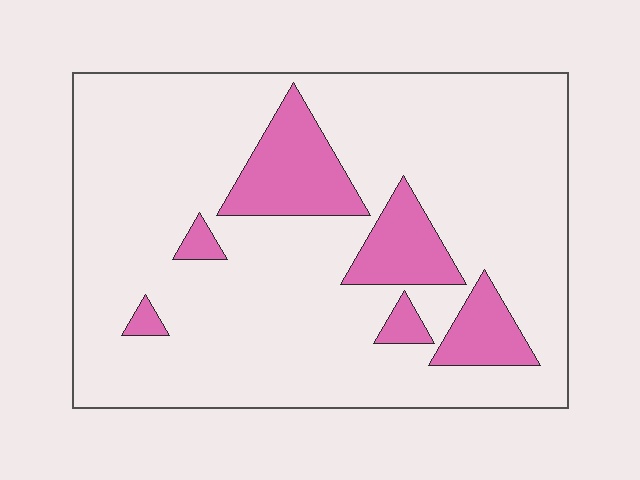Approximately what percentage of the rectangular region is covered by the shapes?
Approximately 15%.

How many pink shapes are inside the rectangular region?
6.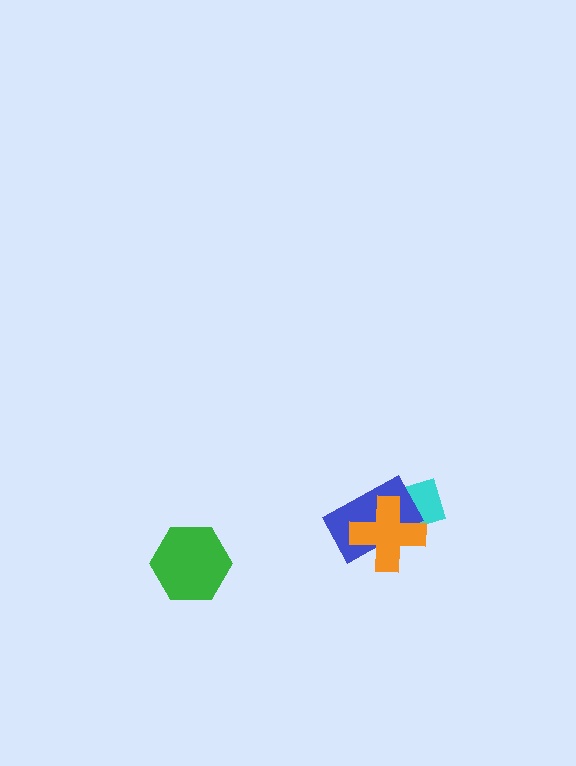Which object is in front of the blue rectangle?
The orange cross is in front of the blue rectangle.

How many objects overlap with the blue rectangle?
2 objects overlap with the blue rectangle.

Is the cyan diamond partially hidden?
Yes, it is partially covered by another shape.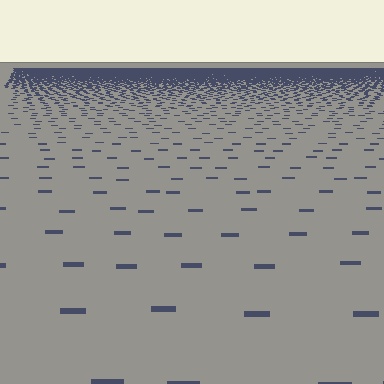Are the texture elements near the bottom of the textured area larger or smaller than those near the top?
Larger. Near the bottom, elements are closer to the viewer and appear at a bigger on-screen size.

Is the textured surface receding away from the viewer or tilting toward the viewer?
The surface is receding away from the viewer. Texture elements get smaller and denser toward the top.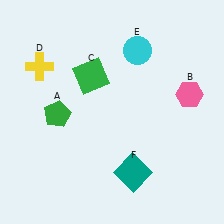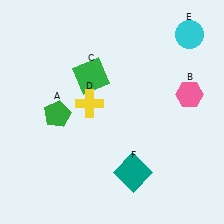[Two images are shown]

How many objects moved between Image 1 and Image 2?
2 objects moved between the two images.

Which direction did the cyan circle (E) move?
The cyan circle (E) moved right.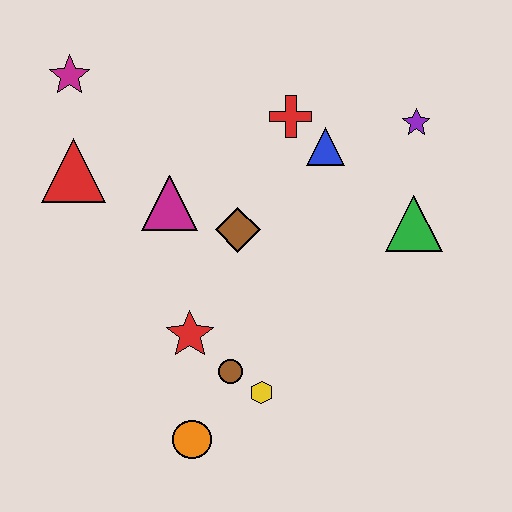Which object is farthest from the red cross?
The orange circle is farthest from the red cross.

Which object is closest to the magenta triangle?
The brown diamond is closest to the magenta triangle.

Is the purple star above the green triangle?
Yes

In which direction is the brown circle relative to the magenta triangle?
The brown circle is below the magenta triangle.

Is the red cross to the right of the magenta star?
Yes